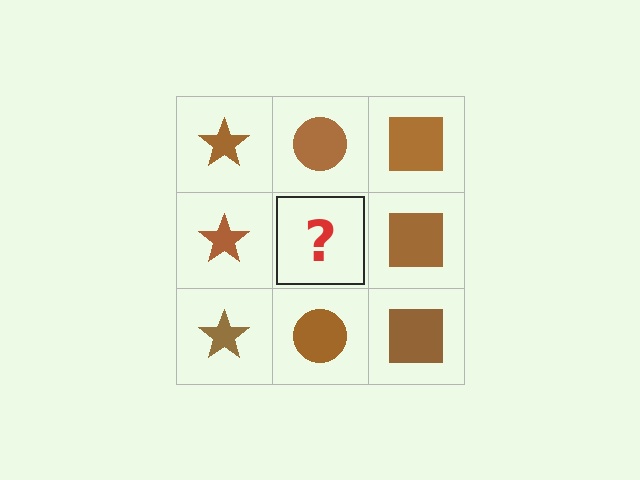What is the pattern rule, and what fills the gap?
The rule is that each column has a consistent shape. The gap should be filled with a brown circle.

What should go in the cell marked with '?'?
The missing cell should contain a brown circle.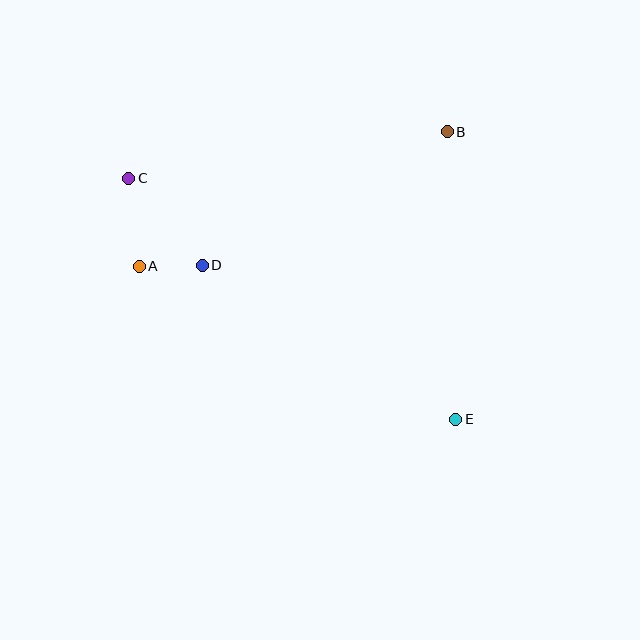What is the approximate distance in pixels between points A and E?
The distance between A and E is approximately 352 pixels.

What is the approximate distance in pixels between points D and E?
The distance between D and E is approximately 297 pixels.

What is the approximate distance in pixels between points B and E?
The distance between B and E is approximately 288 pixels.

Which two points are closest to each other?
Points A and D are closest to each other.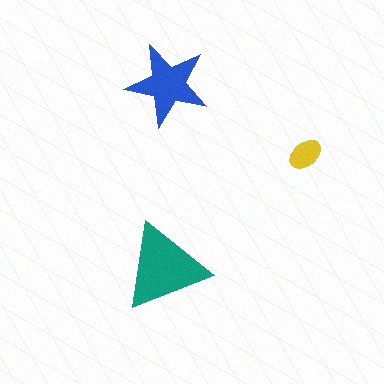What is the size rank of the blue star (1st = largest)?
2nd.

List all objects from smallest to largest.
The yellow ellipse, the blue star, the teal triangle.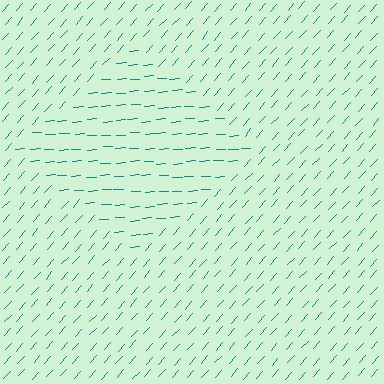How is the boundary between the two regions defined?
The boundary is defined purely by a change in line orientation (approximately 45 degrees difference). All lines are the same color and thickness.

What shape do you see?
I see a diamond.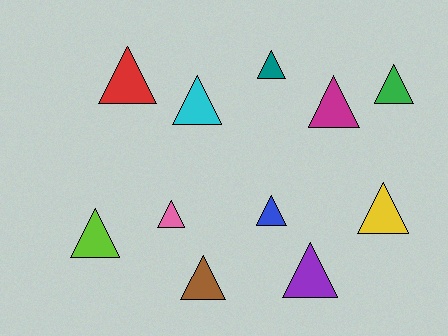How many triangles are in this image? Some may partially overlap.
There are 11 triangles.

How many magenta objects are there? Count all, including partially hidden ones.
There is 1 magenta object.